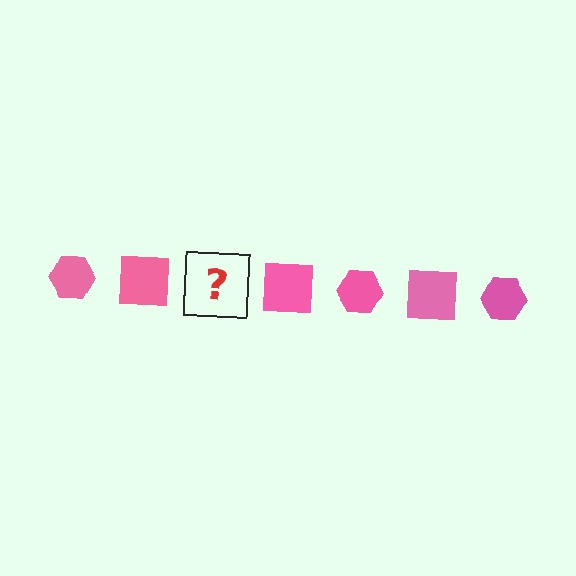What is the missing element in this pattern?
The missing element is a pink hexagon.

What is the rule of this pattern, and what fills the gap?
The rule is that the pattern cycles through hexagon, square shapes in pink. The gap should be filled with a pink hexagon.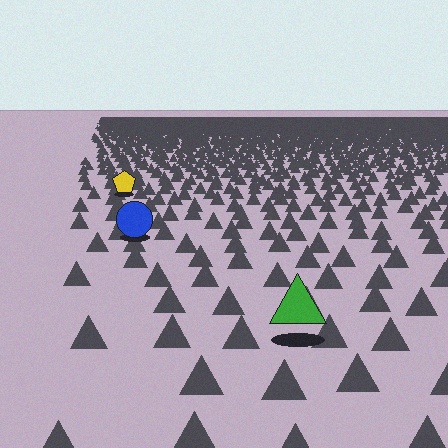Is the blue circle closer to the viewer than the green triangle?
No. The green triangle is closer — you can tell from the texture gradient: the ground texture is coarser near it.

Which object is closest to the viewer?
The green triangle is closest. The texture marks near it are larger and more spread out.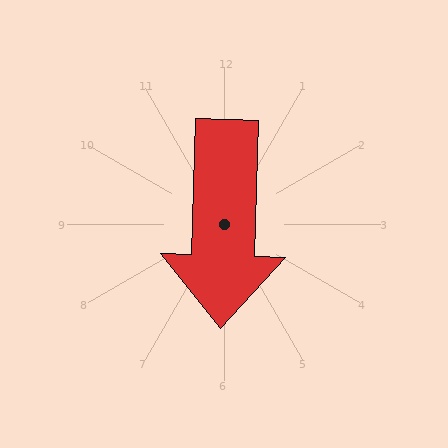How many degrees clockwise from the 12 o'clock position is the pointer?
Approximately 182 degrees.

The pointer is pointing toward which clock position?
Roughly 6 o'clock.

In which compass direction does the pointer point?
South.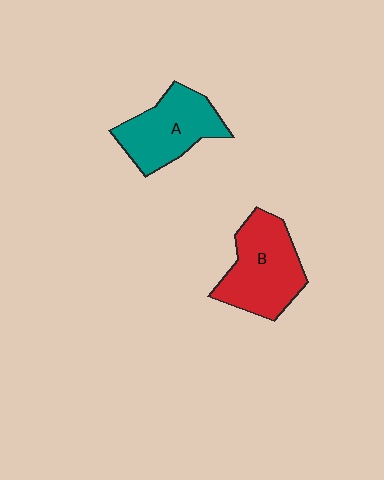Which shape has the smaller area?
Shape A (teal).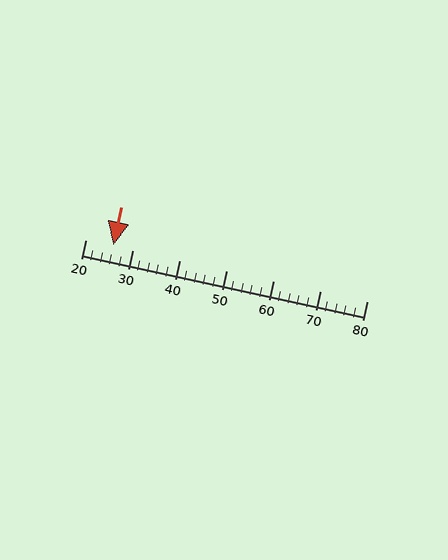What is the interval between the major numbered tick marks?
The major tick marks are spaced 10 units apart.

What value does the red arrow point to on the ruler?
The red arrow points to approximately 26.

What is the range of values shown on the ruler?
The ruler shows values from 20 to 80.